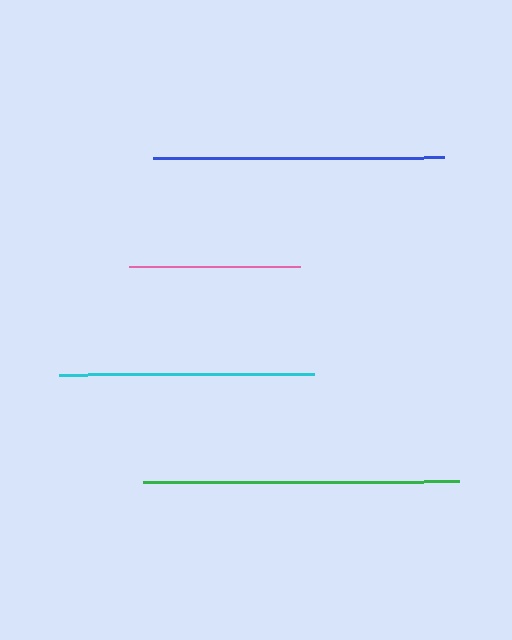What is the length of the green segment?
The green segment is approximately 316 pixels long.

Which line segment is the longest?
The green line is the longest at approximately 316 pixels.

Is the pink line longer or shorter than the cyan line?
The cyan line is longer than the pink line.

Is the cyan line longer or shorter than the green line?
The green line is longer than the cyan line.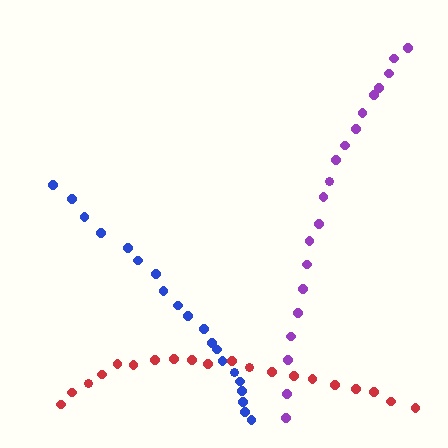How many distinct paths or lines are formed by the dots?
There are 3 distinct paths.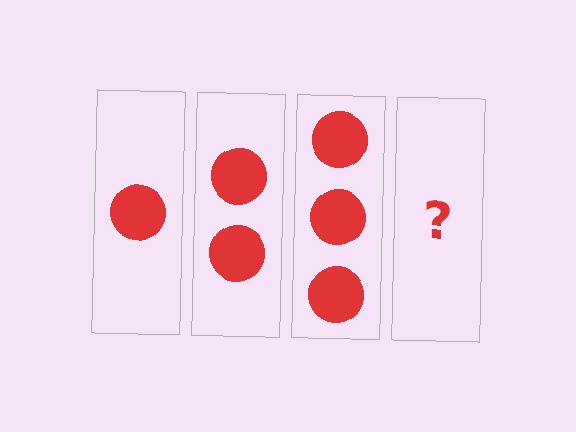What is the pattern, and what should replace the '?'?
The pattern is that each step adds one more circle. The '?' should be 4 circles.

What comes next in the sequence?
The next element should be 4 circles.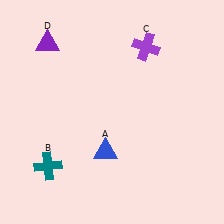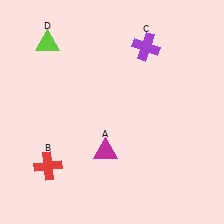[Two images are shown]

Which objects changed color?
A changed from blue to magenta. B changed from teal to red. D changed from purple to lime.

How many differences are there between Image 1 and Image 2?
There are 3 differences between the two images.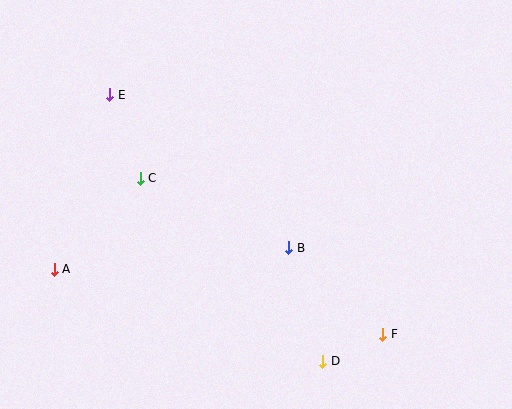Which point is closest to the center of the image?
Point B at (289, 248) is closest to the center.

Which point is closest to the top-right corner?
Point B is closest to the top-right corner.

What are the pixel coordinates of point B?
Point B is at (289, 248).